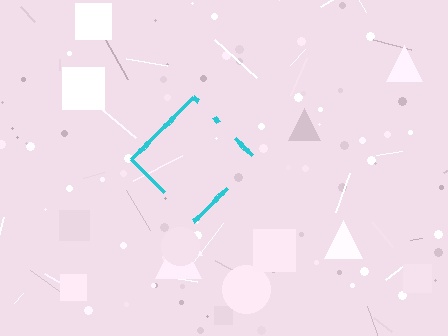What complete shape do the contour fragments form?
The contour fragments form a diamond.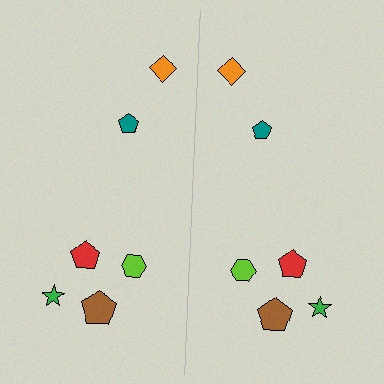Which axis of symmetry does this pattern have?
The pattern has a vertical axis of symmetry running through the center of the image.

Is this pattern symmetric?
Yes, this pattern has bilateral (reflection) symmetry.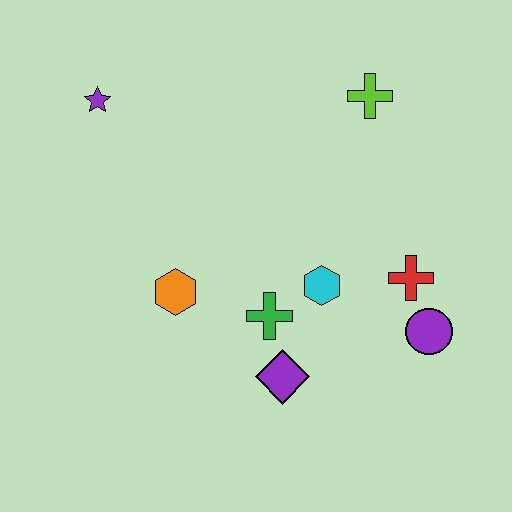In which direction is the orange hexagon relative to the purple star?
The orange hexagon is below the purple star.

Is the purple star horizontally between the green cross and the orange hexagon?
No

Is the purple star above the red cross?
Yes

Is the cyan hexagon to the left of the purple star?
No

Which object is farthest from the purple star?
The purple circle is farthest from the purple star.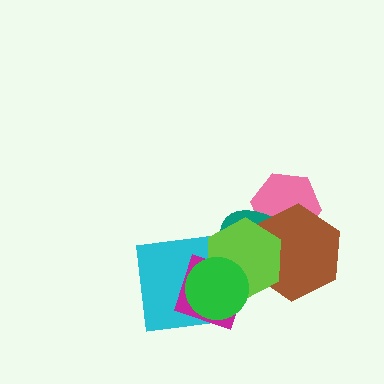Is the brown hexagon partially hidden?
Yes, it is partially covered by another shape.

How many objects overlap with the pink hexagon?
3 objects overlap with the pink hexagon.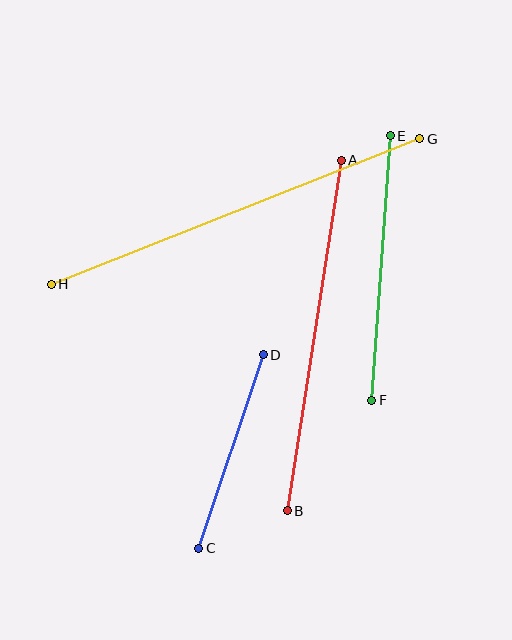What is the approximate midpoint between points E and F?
The midpoint is at approximately (381, 268) pixels.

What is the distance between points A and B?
The distance is approximately 355 pixels.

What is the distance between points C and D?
The distance is approximately 204 pixels.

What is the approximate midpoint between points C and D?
The midpoint is at approximately (231, 452) pixels.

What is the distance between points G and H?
The distance is approximately 396 pixels.